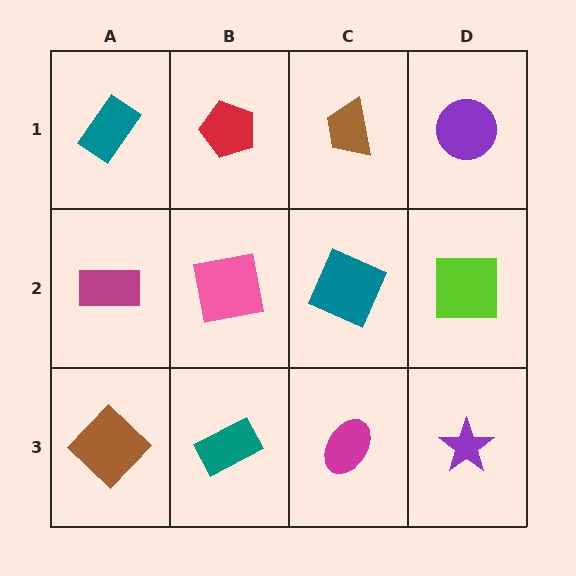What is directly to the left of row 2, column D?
A teal square.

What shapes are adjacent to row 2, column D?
A purple circle (row 1, column D), a purple star (row 3, column D), a teal square (row 2, column C).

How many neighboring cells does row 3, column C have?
3.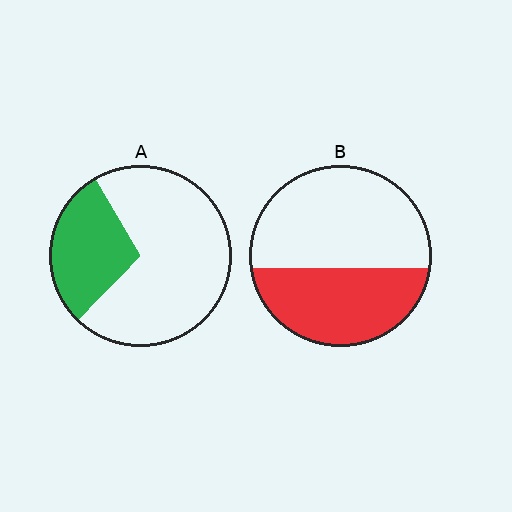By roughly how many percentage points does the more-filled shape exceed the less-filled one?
By roughly 10 percentage points (B over A).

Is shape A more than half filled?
No.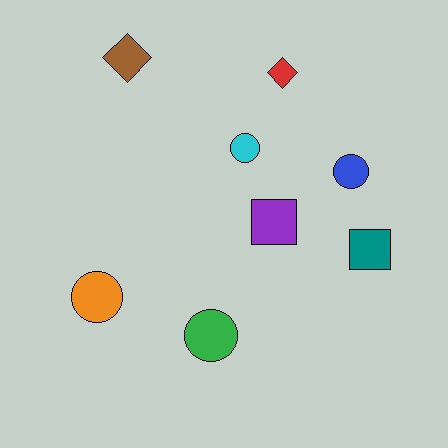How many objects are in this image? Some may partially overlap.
There are 8 objects.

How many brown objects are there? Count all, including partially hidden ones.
There is 1 brown object.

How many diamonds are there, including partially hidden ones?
There are 2 diamonds.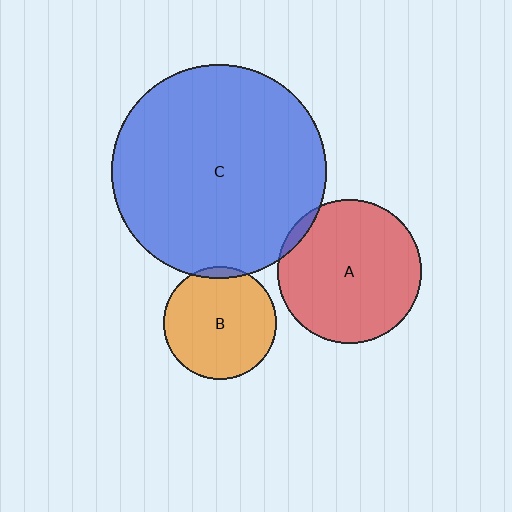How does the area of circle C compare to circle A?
Approximately 2.2 times.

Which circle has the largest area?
Circle C (blue).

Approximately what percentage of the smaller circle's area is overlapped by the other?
Approximately 5%.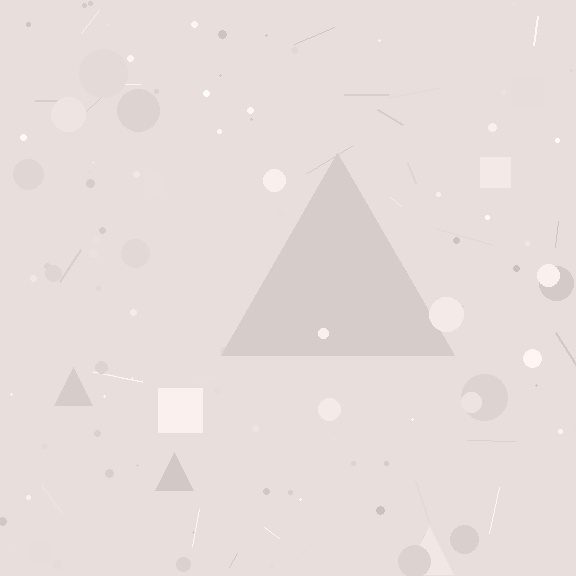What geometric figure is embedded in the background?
A triangle is embedded in the background.